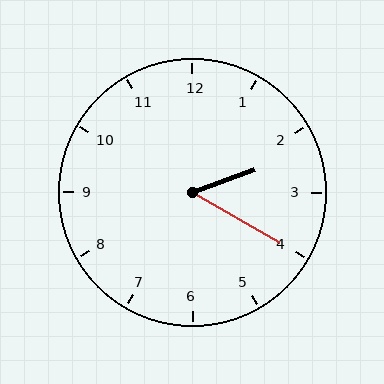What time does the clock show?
2:20.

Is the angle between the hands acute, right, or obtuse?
It is acute.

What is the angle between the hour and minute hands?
Approximately 50 degrees.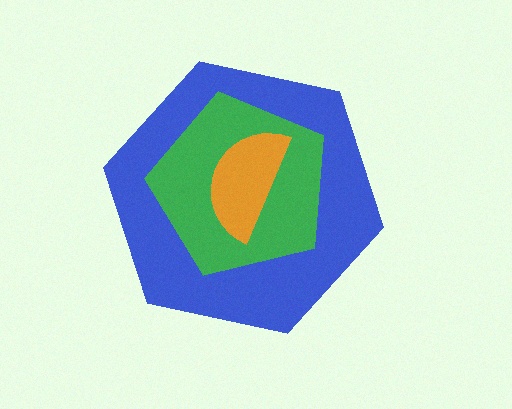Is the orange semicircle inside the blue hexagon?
Yes.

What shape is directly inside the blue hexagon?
The green pentagon.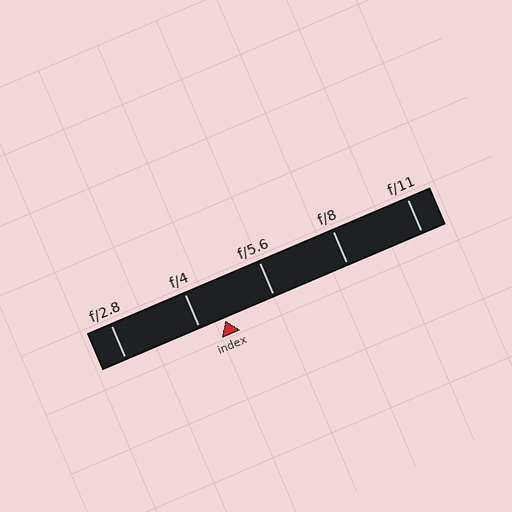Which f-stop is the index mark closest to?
The index mark is closest to f/4.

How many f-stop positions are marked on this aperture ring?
There are 5 f-stop positions marked.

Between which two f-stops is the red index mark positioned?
The index mark is between f/4 and f/5.6.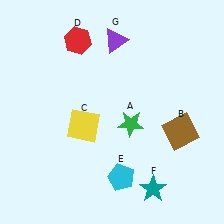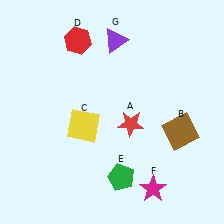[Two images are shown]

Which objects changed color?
A changed from green to red. E changed from cyan to green. F changed from teal to magenta.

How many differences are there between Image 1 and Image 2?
There are 3 differences between the two images.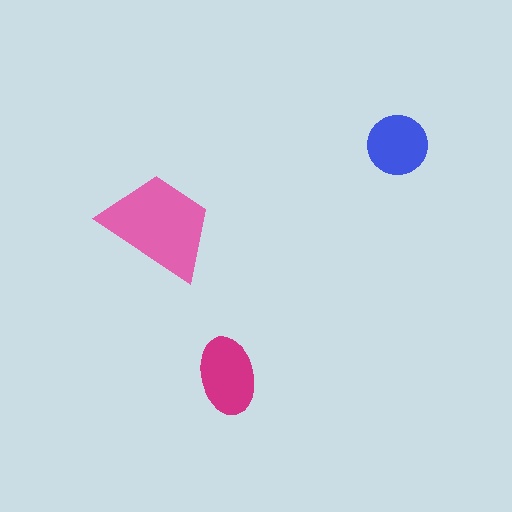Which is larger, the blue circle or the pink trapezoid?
The pink trapezoid.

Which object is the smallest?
The blue circle.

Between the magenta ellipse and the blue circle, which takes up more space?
The magenta ellipse.